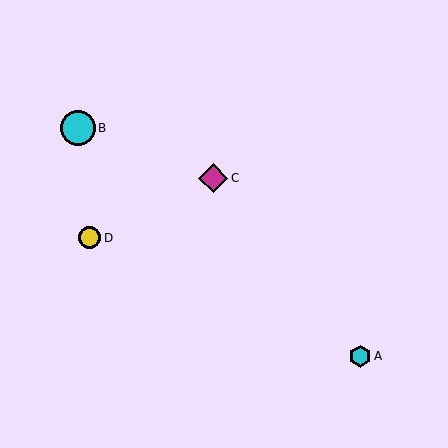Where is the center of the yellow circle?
The center of the yellow circle is at (90, 238).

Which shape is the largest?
The cyan circle (labeled B) is the largest.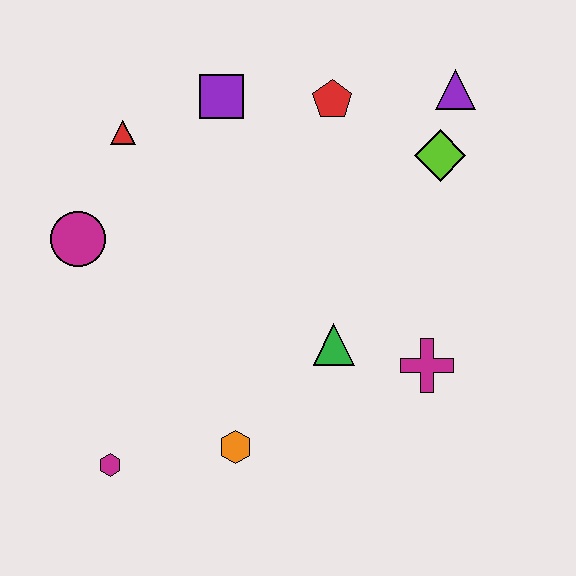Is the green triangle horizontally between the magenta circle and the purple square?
No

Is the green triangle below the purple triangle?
Yes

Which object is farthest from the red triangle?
The magenta cross is farthest from the red triangle.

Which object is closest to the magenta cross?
The green triangle is closest to the magenta cross.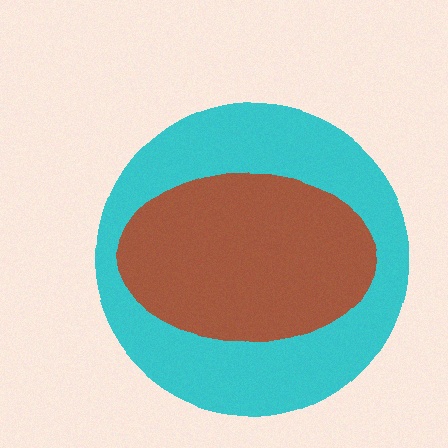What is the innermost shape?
The brown ellipse.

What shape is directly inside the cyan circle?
The brown ellipse.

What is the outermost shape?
The cyan circle.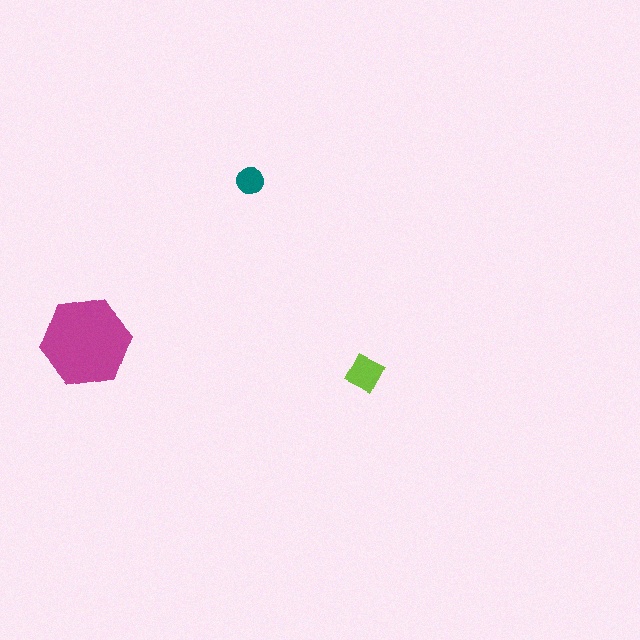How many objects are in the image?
There are 3 objects in the image.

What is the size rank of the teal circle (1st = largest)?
3rd.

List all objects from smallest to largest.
The teal circle, the lime diamond, the magenta hexagon.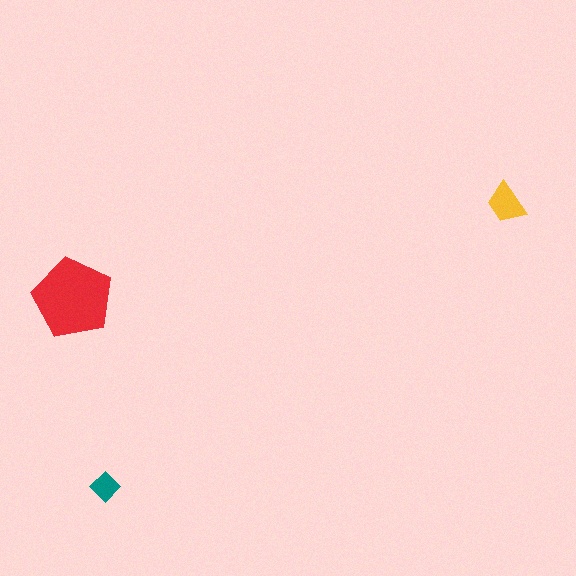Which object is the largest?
The red pentagon.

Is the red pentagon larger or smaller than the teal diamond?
Larger.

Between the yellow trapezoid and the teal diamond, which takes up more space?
The yellow trapezoid.